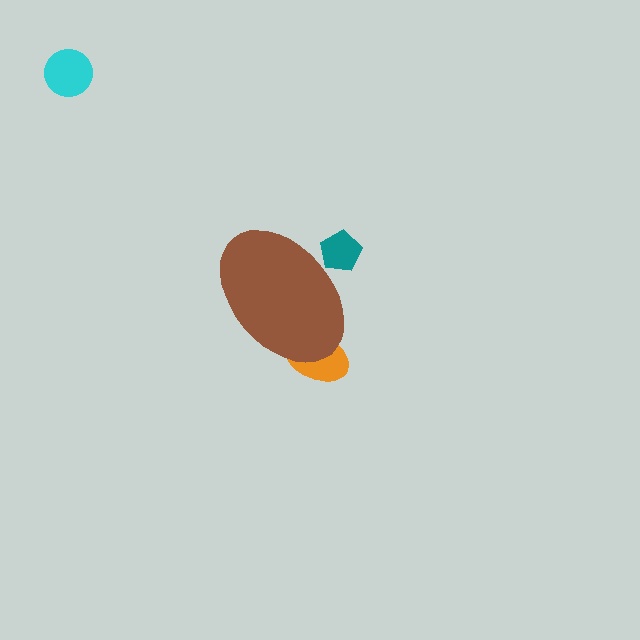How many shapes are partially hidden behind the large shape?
2 shapes are partially hidden.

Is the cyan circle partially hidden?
No, the cyan circle is fully visible.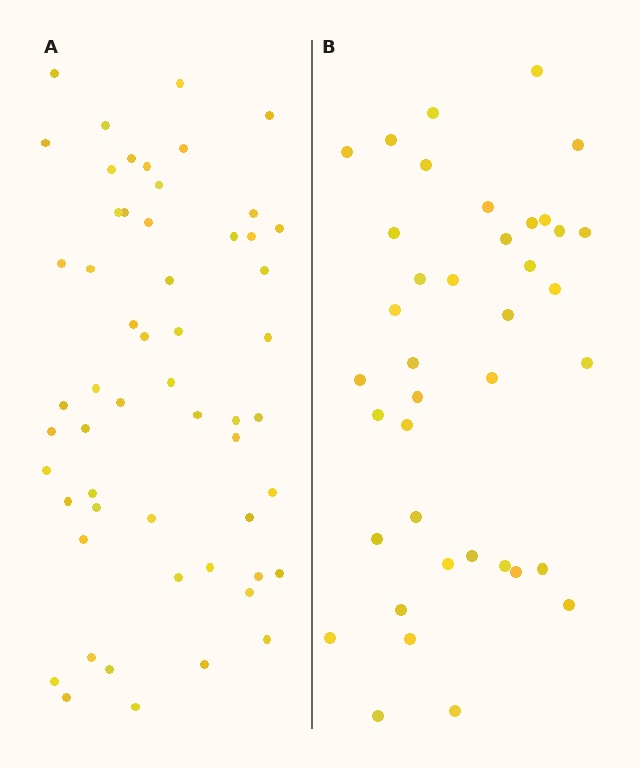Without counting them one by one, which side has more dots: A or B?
Region A (the left region) has more dots.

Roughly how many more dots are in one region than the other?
Region A has approximately 15 more dots than region B.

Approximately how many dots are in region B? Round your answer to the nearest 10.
About 40 dots. (The exact count is 39, which rounds to 40.)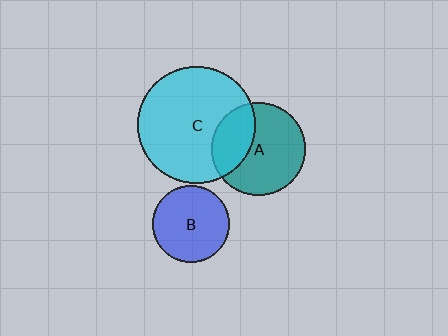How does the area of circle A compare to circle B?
Approximately 1.5 times.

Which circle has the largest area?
Circle C (cyan).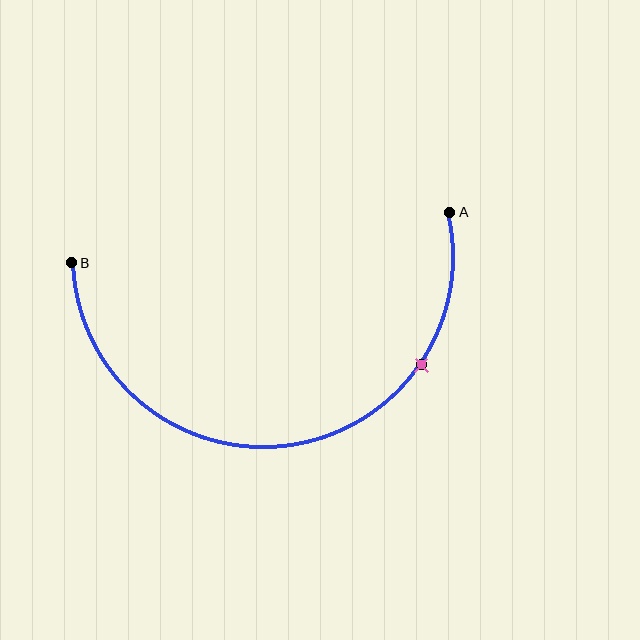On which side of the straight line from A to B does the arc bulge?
The arc bulges below the straight line connecting A and B.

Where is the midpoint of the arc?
The arc midpoint is the point on the curve farthest from the straight line joining A and B. It sits below that line.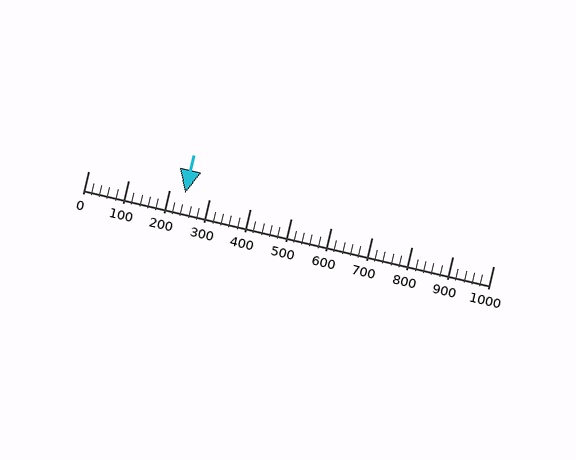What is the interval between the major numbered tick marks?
The major tick marks are spaced 100 units apart.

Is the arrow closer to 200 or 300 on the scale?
The arrow is closer to 200.